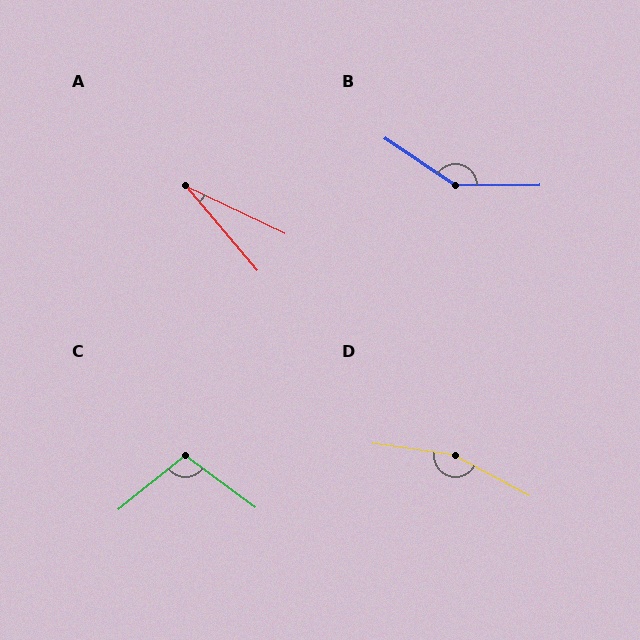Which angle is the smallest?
A, at approximately 24 degrees.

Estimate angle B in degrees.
Approximately 146 degrees.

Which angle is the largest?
D, at approximately 160 degrees.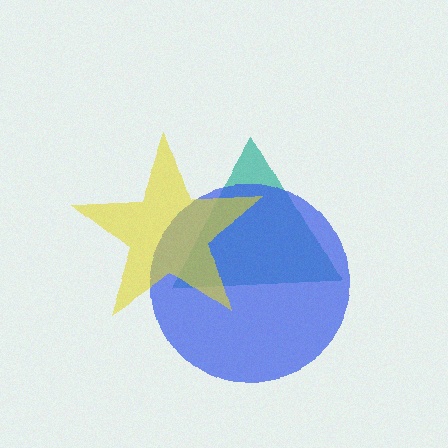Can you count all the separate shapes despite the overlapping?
Yes, there are 3 separate shapes.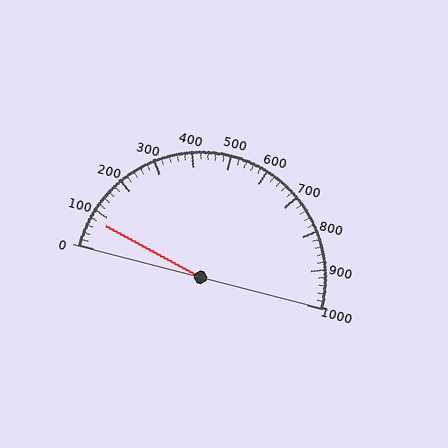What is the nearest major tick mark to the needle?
The nearest major tick mark is 100.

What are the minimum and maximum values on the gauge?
The gauge ranges from 0 to 1000.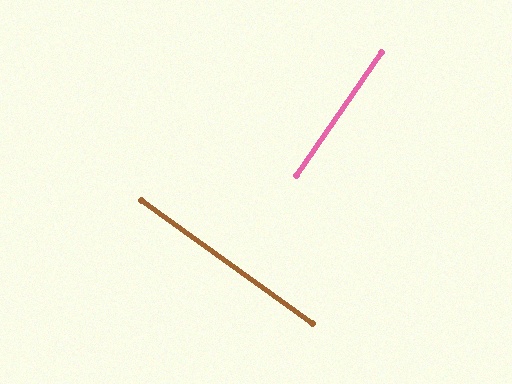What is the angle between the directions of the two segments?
Approximately 89 degrees.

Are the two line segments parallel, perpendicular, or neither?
Perpendicular — they meet at approximately 89°.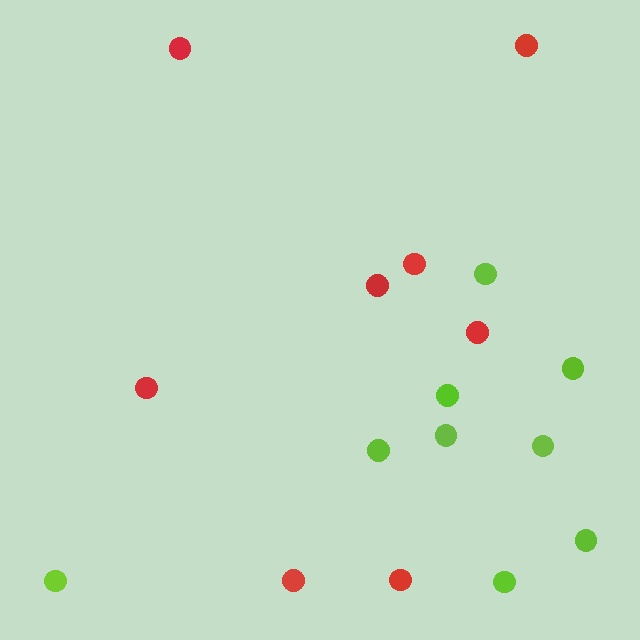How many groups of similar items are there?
There are 2 groups: one group of red circles (8) and one group of lime circles (9).